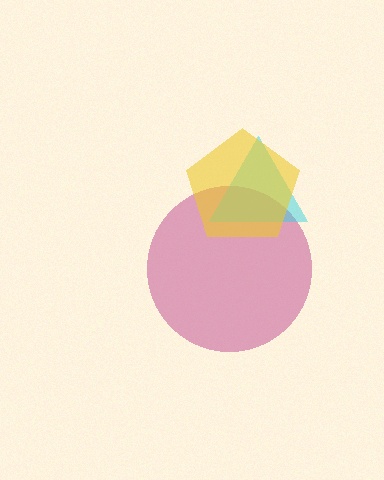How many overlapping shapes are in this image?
There are 3 overlapping shapes in the image.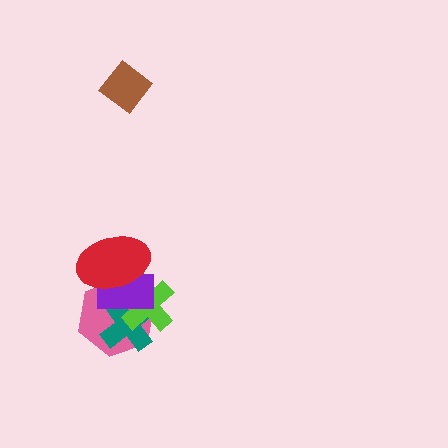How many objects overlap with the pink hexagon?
4 objects overlap with the pink hexagon.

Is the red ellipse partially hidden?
No, no other shape covers it.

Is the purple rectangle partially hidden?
Yes, it is partially covered by another shape.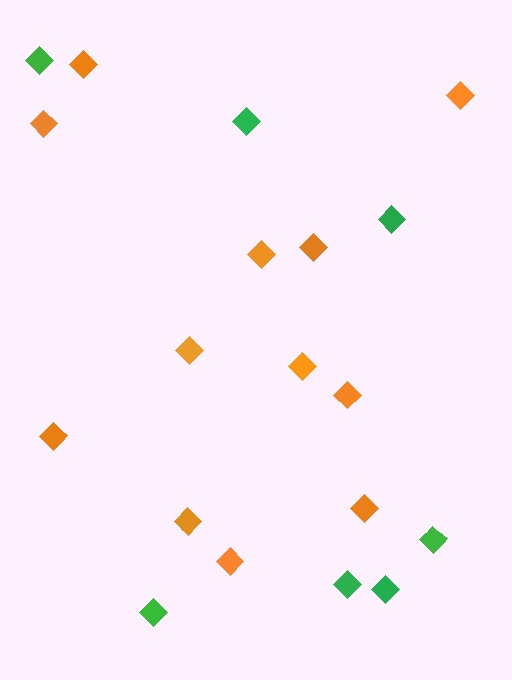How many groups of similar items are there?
There are 2 groups: one group of orange diamonds (12) and one group of green diamonds (7).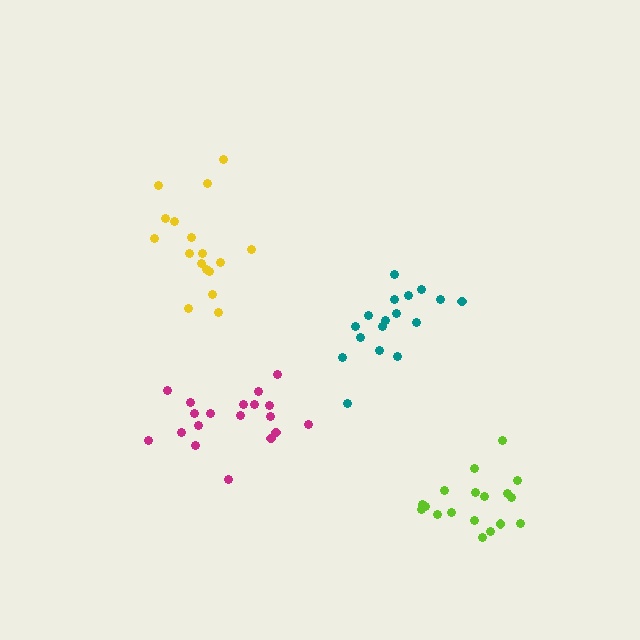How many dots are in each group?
Group 1: 17 dots, Group 2: 18 dots, Group 3: 19 dots, Group 4: 17 dots (71 total).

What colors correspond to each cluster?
The clusters are colored: teal, lime, magenta, yellow.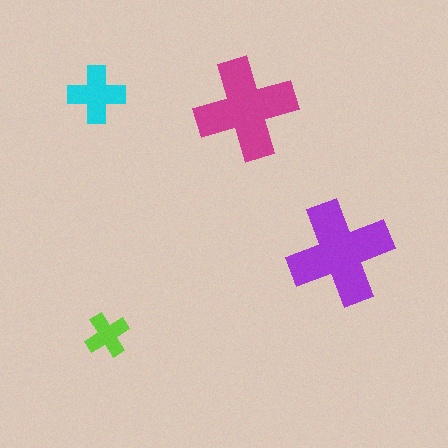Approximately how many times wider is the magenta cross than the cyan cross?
About 1.5 times wider.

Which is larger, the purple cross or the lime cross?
The purple one.